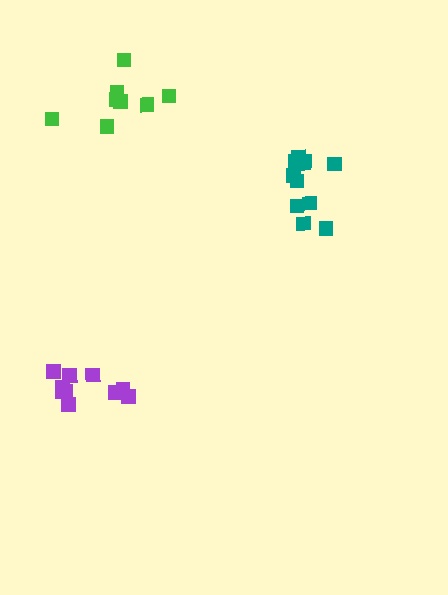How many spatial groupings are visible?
There are 3 spatial groupings.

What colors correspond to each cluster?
The clusters are colored: teal, purple, green.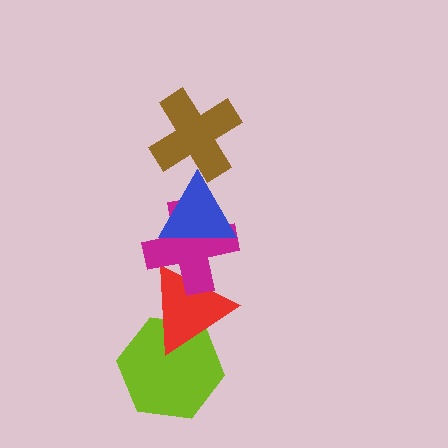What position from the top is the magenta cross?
The magenta cross is 3rd from the top.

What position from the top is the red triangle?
The red triangle is 4th from the top.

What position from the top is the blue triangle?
The blue triangle is 2nd from the top.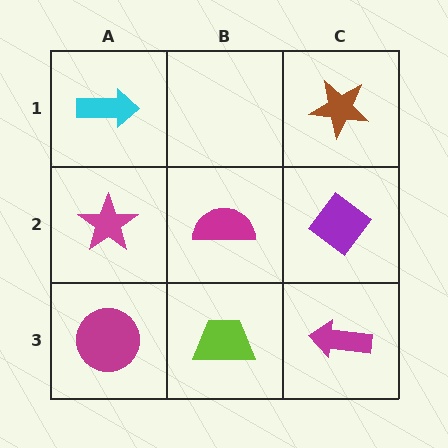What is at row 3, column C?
A magenta arrow.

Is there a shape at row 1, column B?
No, that cell is empty.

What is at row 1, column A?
A cyan arrow.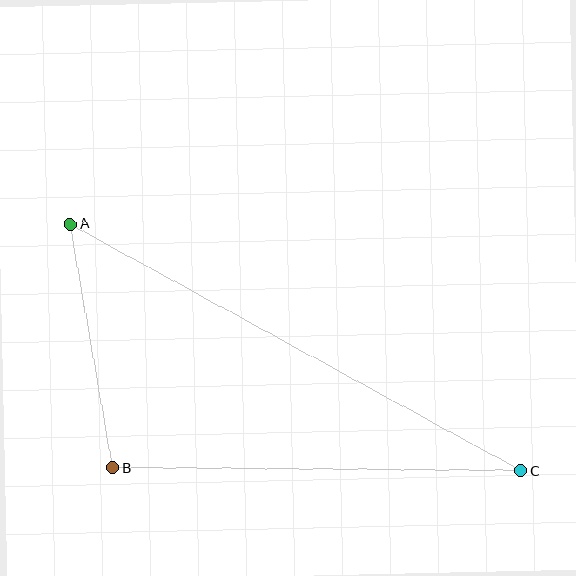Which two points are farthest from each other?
Points A and C are farthest from each other.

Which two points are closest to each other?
Points A and B are closest to each other.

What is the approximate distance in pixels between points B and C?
The distance between B and C is approximately 408 pixels.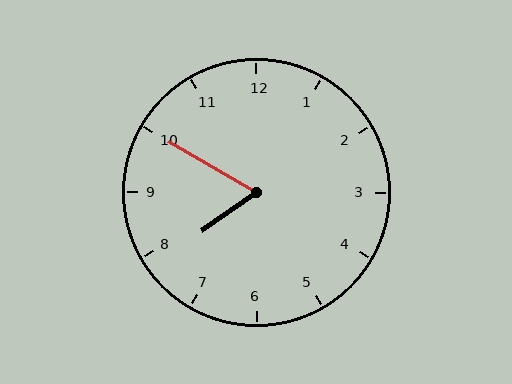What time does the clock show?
7:50.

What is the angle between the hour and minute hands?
Approximately 65 degrees.